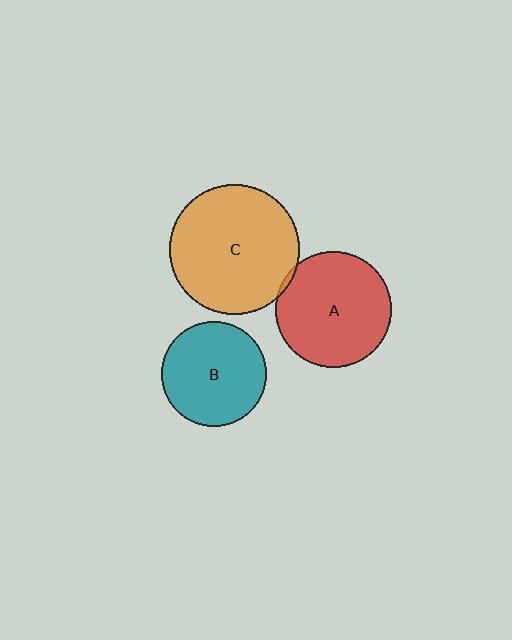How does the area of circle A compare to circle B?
Approximately 1.2 times.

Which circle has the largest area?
Circle C (orange).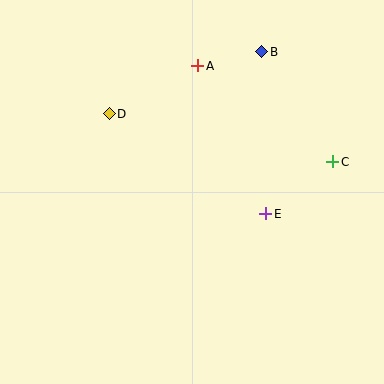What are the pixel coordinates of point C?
Point C is at (333, 162).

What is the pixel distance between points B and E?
The distance between B and E is 162 pixels.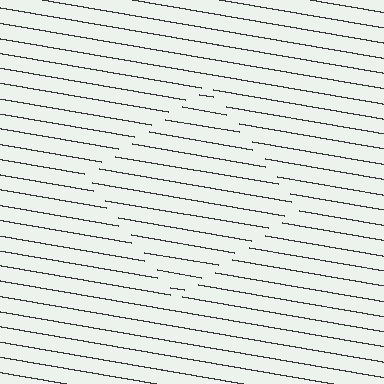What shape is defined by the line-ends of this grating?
An illusory square. The interior of the shape contains the same grating, shifted by half a period — the contour is defined by the phase discontinuity where line-ends from the inner and outer gratings abut.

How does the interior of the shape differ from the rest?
The interior of the shape contains the same grating, shifted by half a period — the contour is defined by the phase discontinuity where line-ends from the inner and outer gratings abut.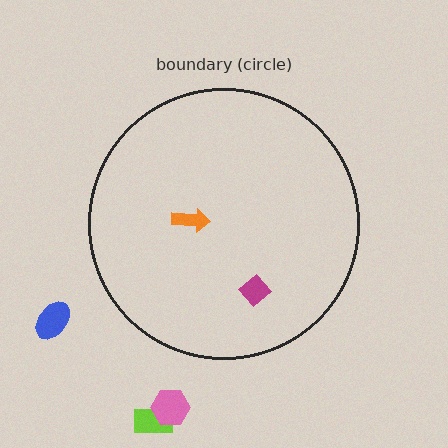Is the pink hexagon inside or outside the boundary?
Outside.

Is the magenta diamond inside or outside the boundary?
Inside.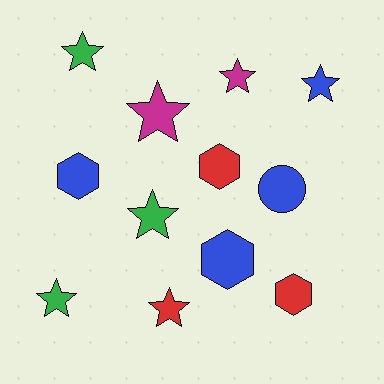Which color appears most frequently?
Blue, with 4 objects.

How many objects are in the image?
There are 12 objects.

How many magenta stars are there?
There are 2 magenta stars.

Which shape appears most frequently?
Star, with 7 objects.